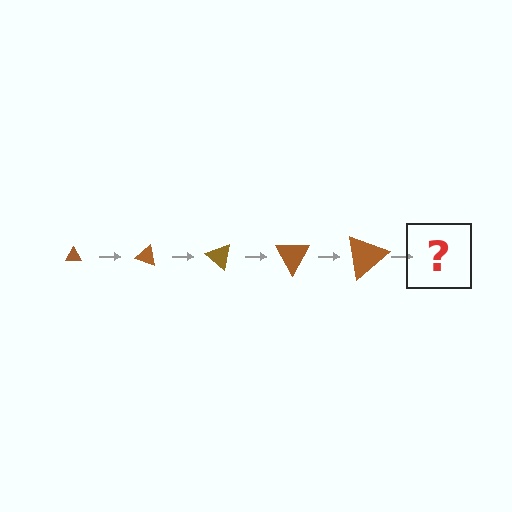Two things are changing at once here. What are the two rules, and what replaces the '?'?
The two rules are that the triangle grows larger each step and it rotates 20 degrees each step. The '?' should be a triangle, larger than the previous one and rotated 100 degrees from the start.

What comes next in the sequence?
The next element should be a triangle, larger than the previous one and rotated 100 degrees from the start.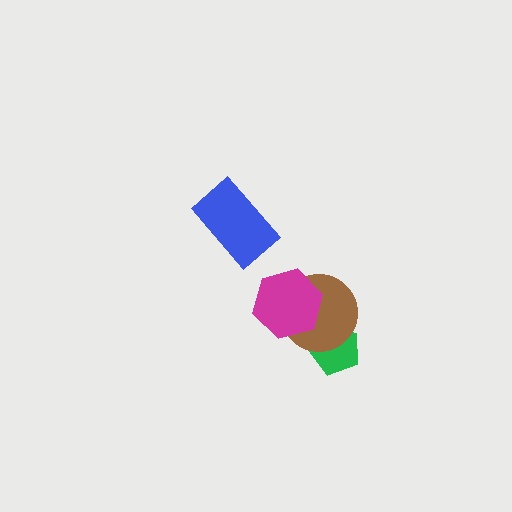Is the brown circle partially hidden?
Yes, it is partially covered by another shape.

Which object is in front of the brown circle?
The magenta hexagon is in front of the brown circle.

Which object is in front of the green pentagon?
The brown circle is in front of the green pentagon.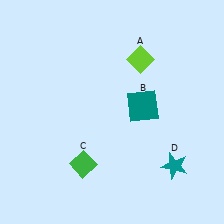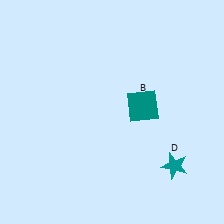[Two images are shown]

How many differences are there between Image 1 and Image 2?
There are 2 differences between the two images.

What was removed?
The green diamond (C), the lime diamond (A) were removed in Image 2.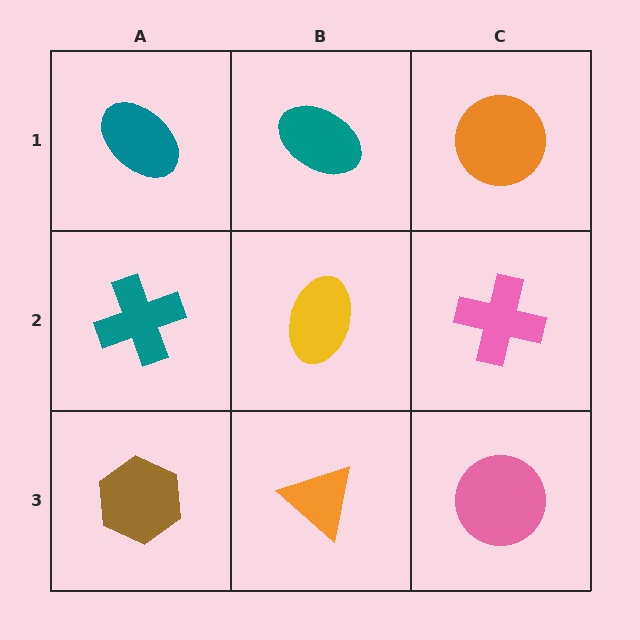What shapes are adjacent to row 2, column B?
A teal ellipse (row 1, column B), an orange triangle (row 3, column B), a teal cross (row 2, column A), a pink cross (row 2, column C).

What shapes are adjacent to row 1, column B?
A yellow ellipse (row 2, column B), a teal ellipse (row 1, column A), an orange circle (row 1, column C).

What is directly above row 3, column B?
A yellow ellipse.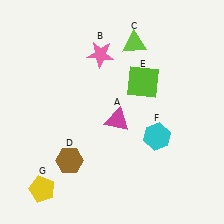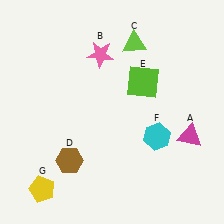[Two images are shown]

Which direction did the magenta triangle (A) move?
The magenta triangle (A) moved right.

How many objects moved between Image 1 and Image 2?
1 object moved between the two images.